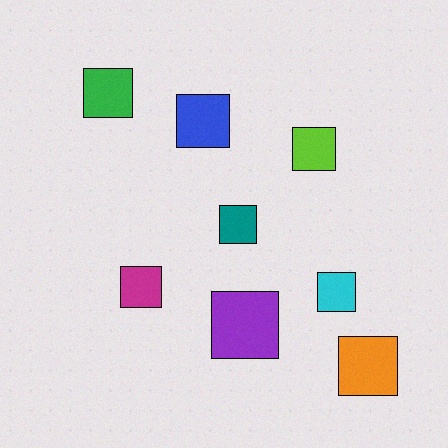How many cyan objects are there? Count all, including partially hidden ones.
There is 1 cyan object.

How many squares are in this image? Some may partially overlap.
There are 8 squares.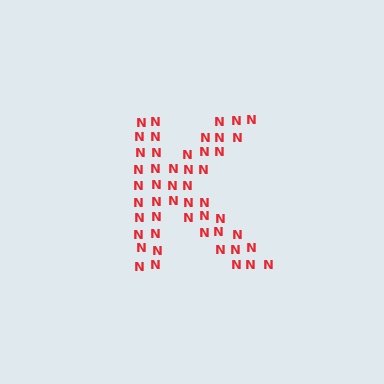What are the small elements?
The small elements are letter N's.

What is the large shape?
The large shape is the letter K.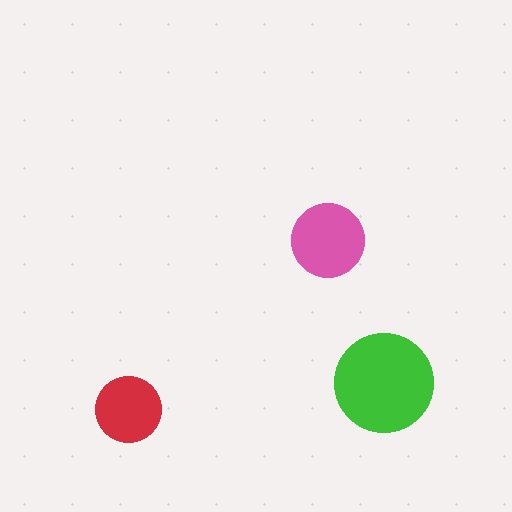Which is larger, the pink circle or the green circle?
The green one.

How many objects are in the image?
There are 3 objects in the image.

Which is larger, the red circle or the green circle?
The green one.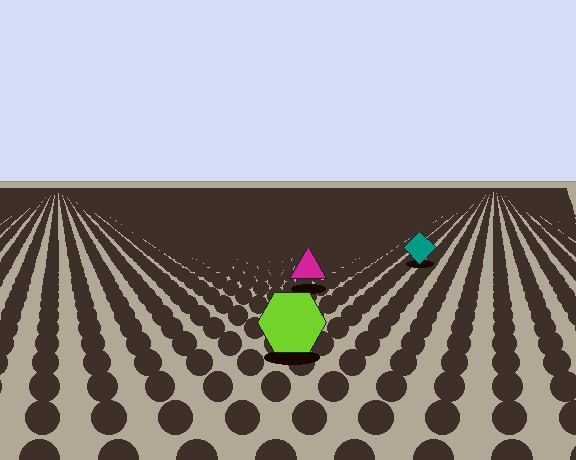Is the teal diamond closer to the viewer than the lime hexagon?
No. The lime hexagon is closer — you can tell from the texture gradient: the ground texture is coarser near it.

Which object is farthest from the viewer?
The teal diamond is farthest from the viewer. It appears smaller and the ground texture around it is denser.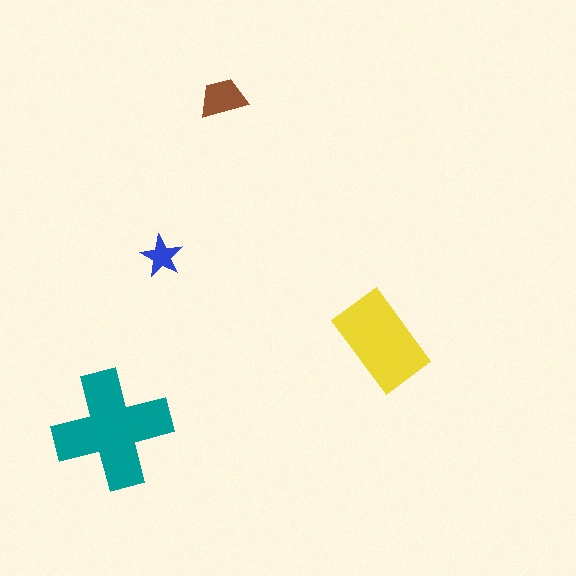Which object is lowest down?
The teal cross is bottommost.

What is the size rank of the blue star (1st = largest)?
4th.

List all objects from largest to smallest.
The teal cross, the yellow rectangle, the brown trapezoid, the blue star.